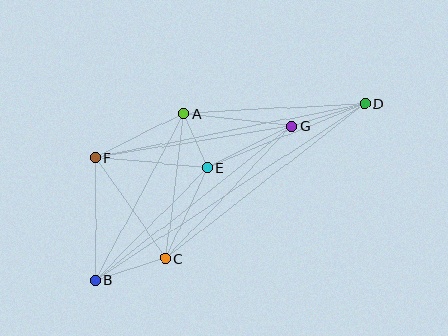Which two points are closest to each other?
Points A and E are closest to each other.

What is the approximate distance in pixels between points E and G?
The distance between E and G is approximately 95 pixels.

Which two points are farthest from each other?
Points B and D are farthest from each other.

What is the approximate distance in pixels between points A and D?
The distance between A and D is approximately 181 pixels.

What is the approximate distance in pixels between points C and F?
The distance between C and F is approximately 122 pixels.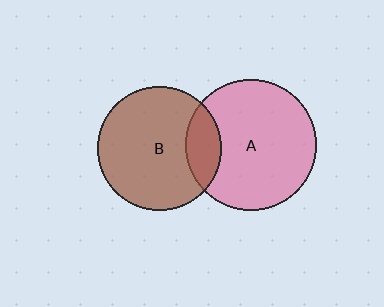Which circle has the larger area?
Circle A (pink).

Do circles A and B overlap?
Yes.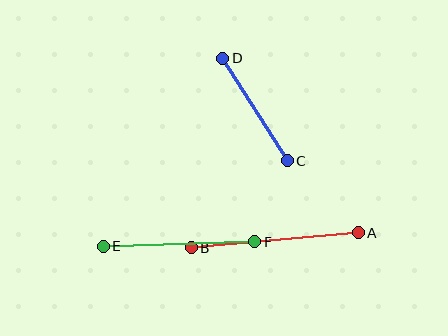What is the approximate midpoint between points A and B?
The midpoint is at approximately (275, 240) pixels.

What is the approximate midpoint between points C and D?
The midpoint is at approximately (255, 110) pixels.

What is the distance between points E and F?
The distance is approximately 152 pixels.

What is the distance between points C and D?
The distance is approximately 121 pixels.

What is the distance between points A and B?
The distance is approximately 168 pixels.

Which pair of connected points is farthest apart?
Points A and B are farthest apart.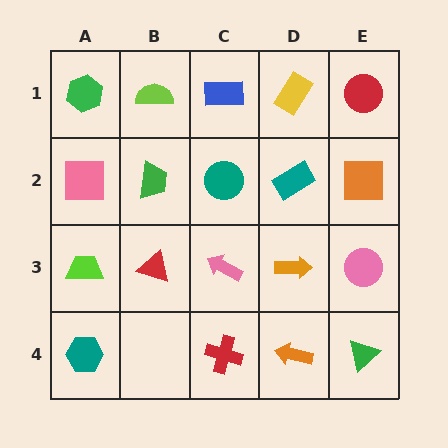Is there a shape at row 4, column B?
No, that cell is empty.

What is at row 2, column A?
A pink square.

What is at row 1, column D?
A yellow rectangle.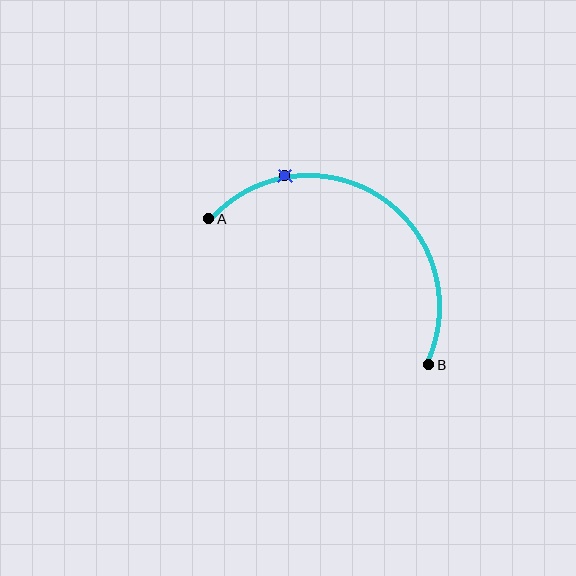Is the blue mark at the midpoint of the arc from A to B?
No. The blue mark lies on the arc but is closer to endpoint A. The arc midpoint would be at the point on the curve equidistant along the arc from both A and B.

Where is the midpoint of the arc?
The arc midpoint is the point on the curve farthest from the straight line joining A and B. It sits above that line.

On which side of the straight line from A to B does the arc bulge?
The arc bulges above the straight line connecting A and B.